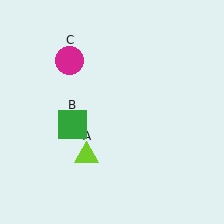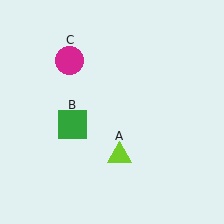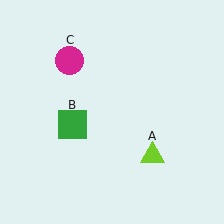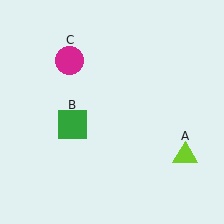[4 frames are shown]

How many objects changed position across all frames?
1 object changed position: lime triangle (object A).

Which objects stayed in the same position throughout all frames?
Green square (object B) and magenta circle (object C) remained stationary.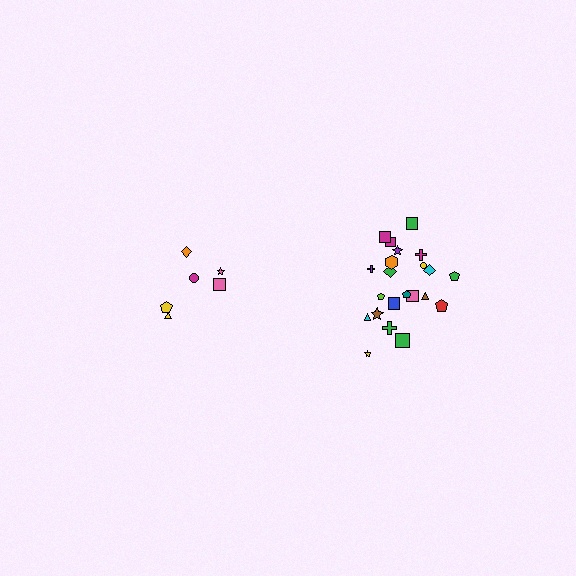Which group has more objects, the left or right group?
The right group.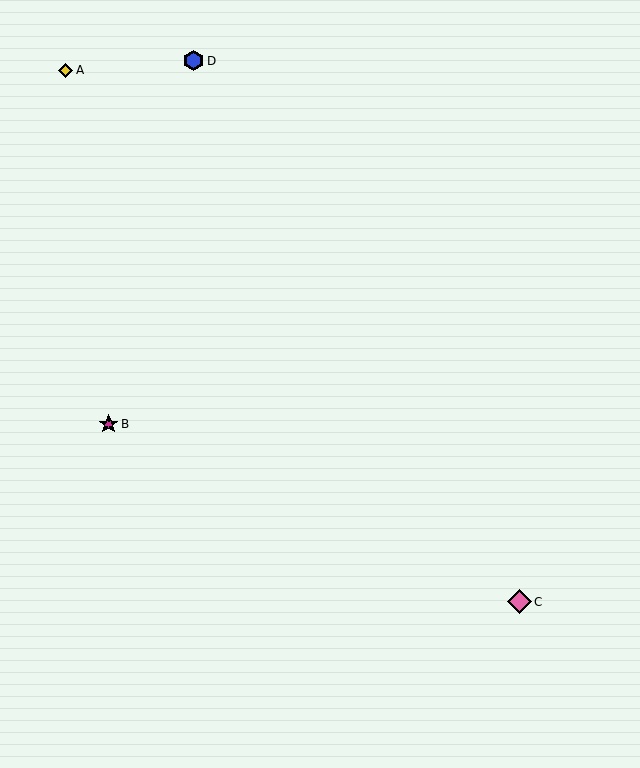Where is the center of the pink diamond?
The center of the pink diamond is at (519, 602).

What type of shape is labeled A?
Shape A is a yellow diamond.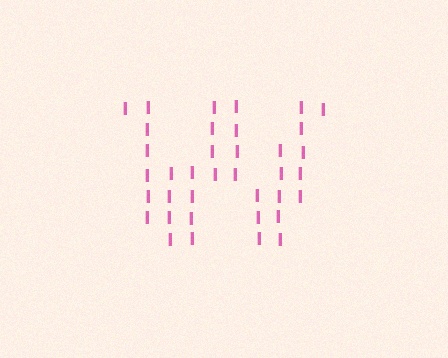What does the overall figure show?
The overall figure shows the letter W.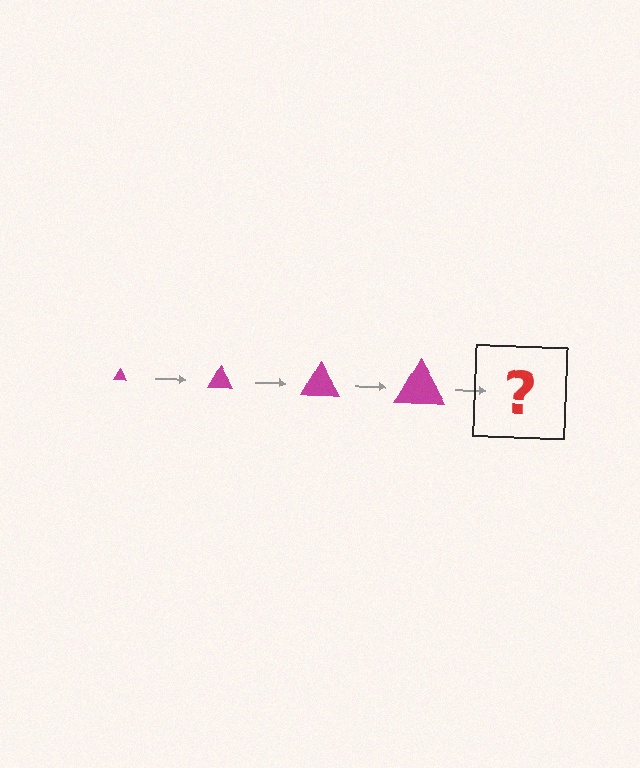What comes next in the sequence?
The next element should be a magenta triangle, larger than the previous one.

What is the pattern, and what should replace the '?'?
The pattern is that the triangle gets progressively larger each step. The '?' should be a magenta triangle, larger than the previous one.